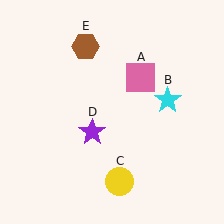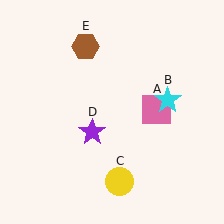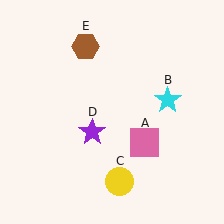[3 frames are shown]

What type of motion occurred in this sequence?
The pink square (object A) rotated clockwise around the center of the scene.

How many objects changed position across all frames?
1 object changed position: pink square (object A).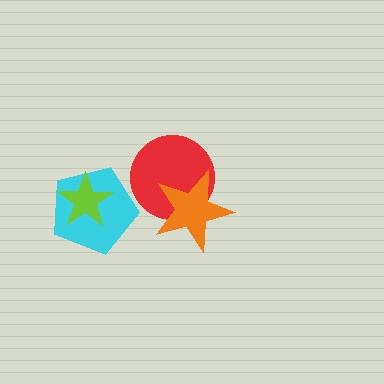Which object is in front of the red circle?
The orange star is in front of the red circle.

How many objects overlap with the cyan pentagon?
1 object overlaps with the cyan pentagon.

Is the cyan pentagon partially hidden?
Yes, it is partially covered by another shape.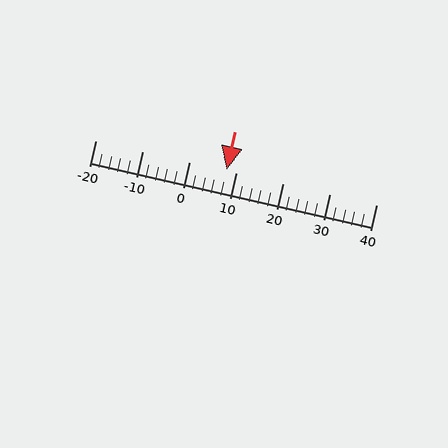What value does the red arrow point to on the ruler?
The red arrow points to approximately 8.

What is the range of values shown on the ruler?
The ruler shows values from -20 to 40.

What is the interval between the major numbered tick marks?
The major tick marks are spaced 10 units apart.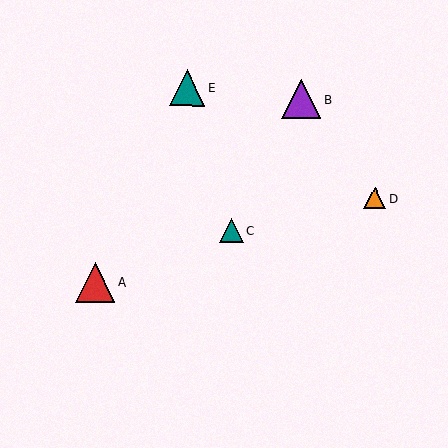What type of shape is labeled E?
Shape E is a teal triangle.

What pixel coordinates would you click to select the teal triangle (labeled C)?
Click at (231, 231) to select the teal triangle C.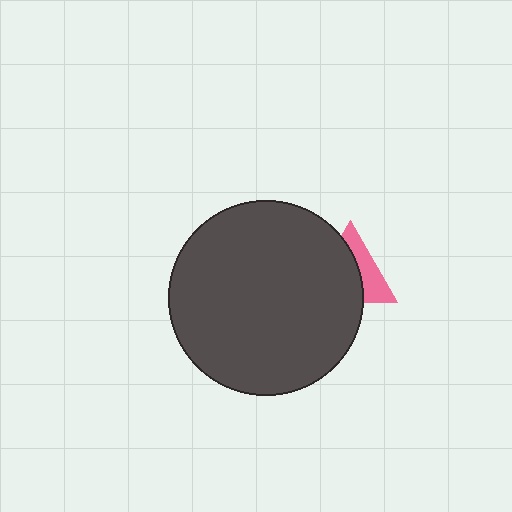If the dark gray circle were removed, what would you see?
You would see the complete pink triangle.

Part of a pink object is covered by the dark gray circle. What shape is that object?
It is a triangle.